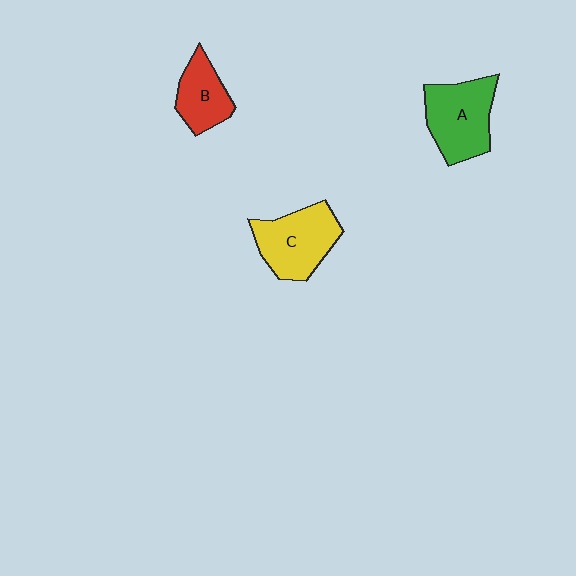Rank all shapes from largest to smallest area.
From largest to smallest: A (green), C (yellow), B (red).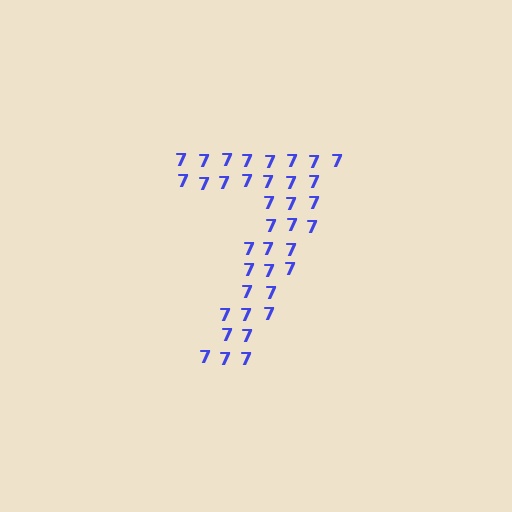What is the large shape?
The large shape is the digit 7.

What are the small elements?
The small elements are digit 7's.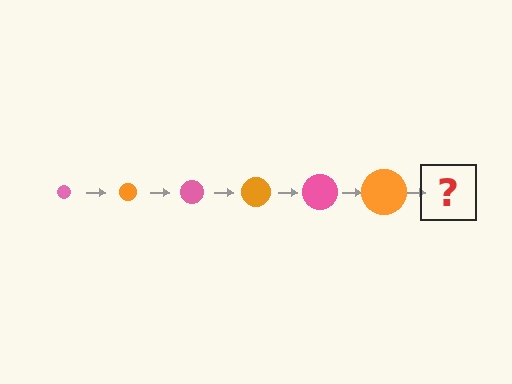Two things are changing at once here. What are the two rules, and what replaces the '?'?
The two rules are that the circle grows larger each step and the color cycles through pink and orange. The '?' should be a pink circle, larger than the previous one.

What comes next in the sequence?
The next element should be a pink circle, larger than the previous one.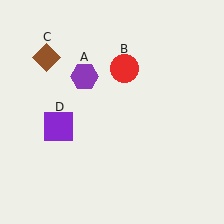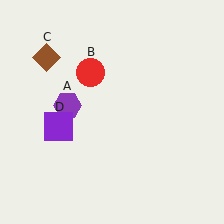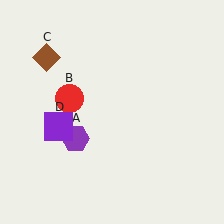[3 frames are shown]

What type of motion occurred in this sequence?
The purple hexagon (object A), red circle (object B) rotated counterclockwise around the center of the scene.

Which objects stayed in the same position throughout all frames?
Brown diamond (object C) and purple square (object D) remained stationary.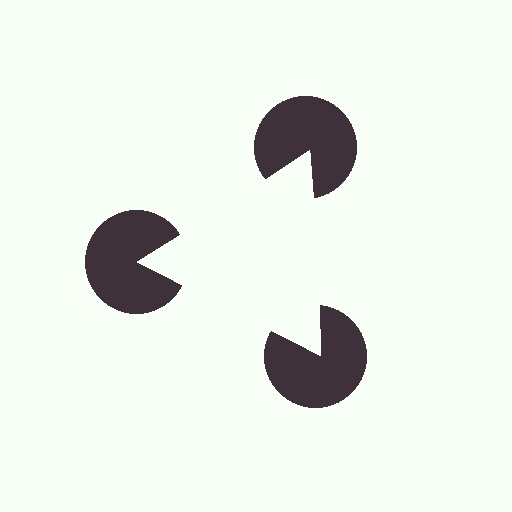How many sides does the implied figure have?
3 sides.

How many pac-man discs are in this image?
There are 3 — one at each vertex of the illusory triangle.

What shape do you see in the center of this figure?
An illusory triangle — its edges are inferred from the aligned wedge cuts in the pac-man discs, not physically drawn.